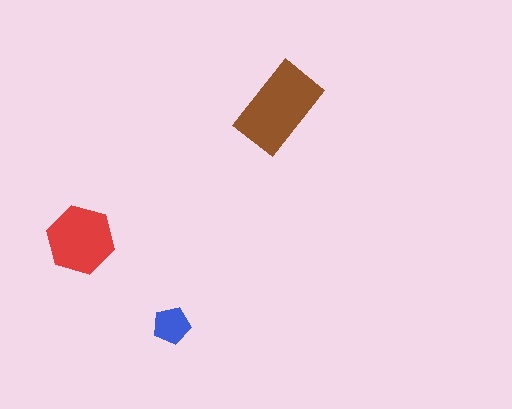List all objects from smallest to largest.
The blue pentagon, the red hexagon, the brown rectangle.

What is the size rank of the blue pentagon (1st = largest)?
3rd.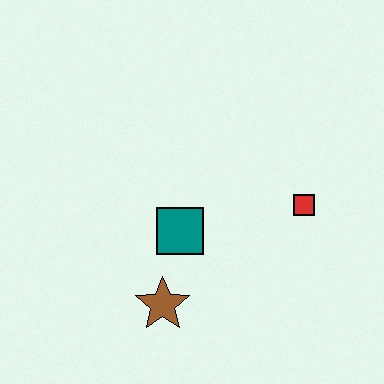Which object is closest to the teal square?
The brown star is closest to the teal square.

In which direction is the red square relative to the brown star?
The red square is to the right of the brown star.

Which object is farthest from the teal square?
The red square is farthest from the teal square.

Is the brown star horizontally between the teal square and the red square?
No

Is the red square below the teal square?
No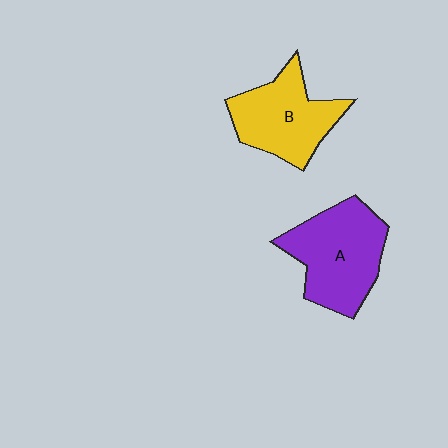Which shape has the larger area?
Shape A (purple).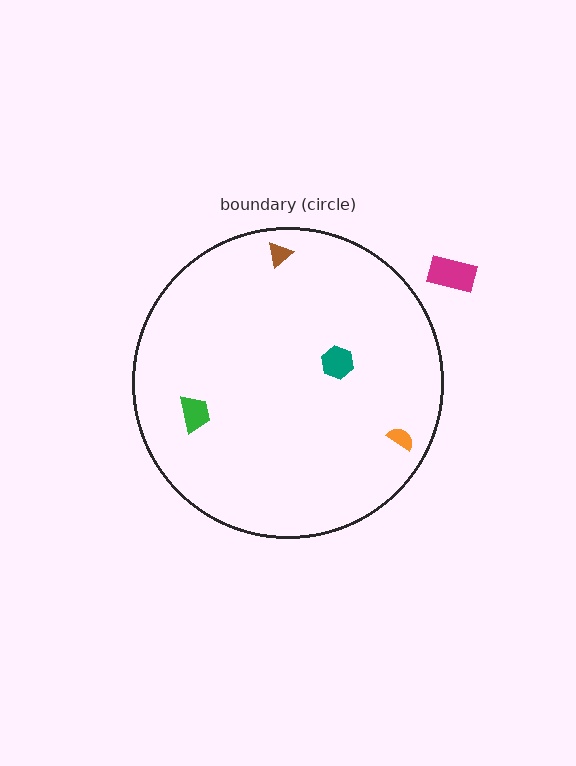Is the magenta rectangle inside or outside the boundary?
Outside.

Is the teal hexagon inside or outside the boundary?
Inside.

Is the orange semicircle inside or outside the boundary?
Inside.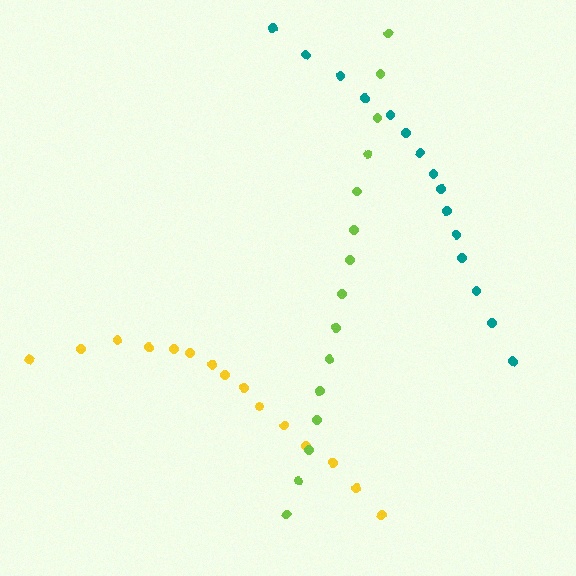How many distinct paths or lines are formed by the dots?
There are 3 distinct paths.